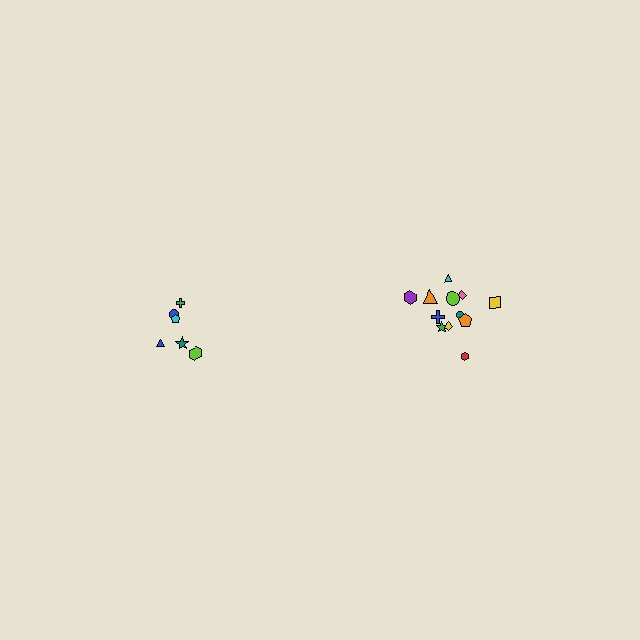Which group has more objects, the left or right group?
The right group.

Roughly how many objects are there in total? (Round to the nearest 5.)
Roughly 20 objects in total.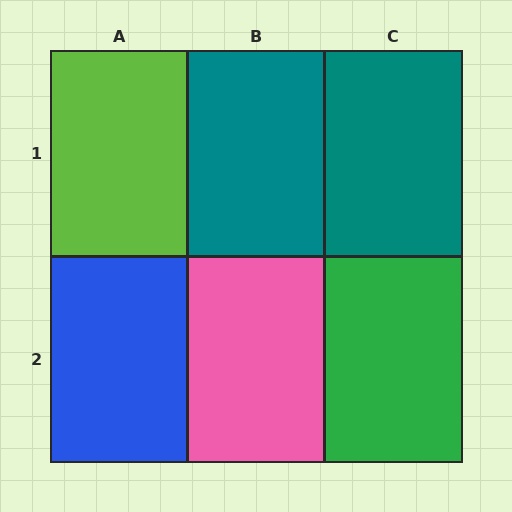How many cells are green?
1 cell is green.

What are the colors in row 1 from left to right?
Lime, teal, teal.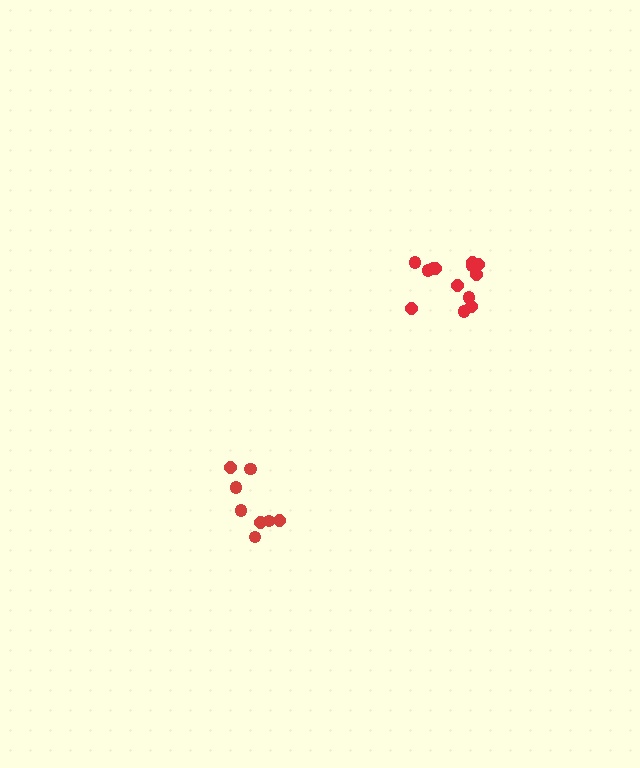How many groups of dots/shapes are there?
There are 2 groups.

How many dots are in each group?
Group 1: 8 dots, Group 2: 13 dots (21 total).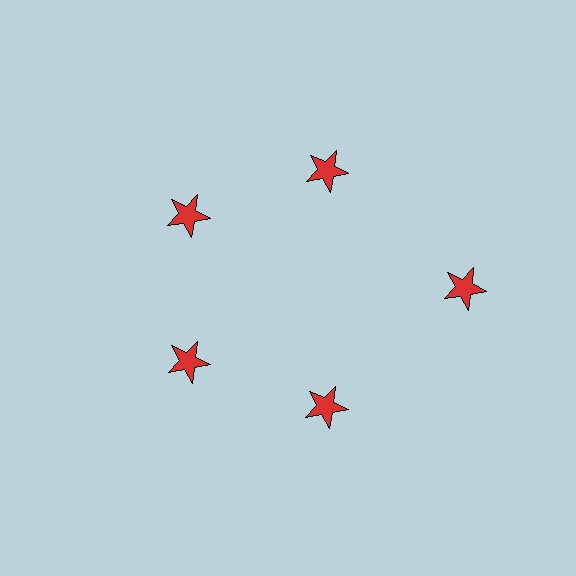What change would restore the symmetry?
The symmetry would be restored by moving it inward, back onto the ring so that all 5 stars sit at equal angles and equal distance from the center.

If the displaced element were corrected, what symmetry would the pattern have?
It would have 5-fold rotational symmetry — the pattern would map onto itself every 72 degrees.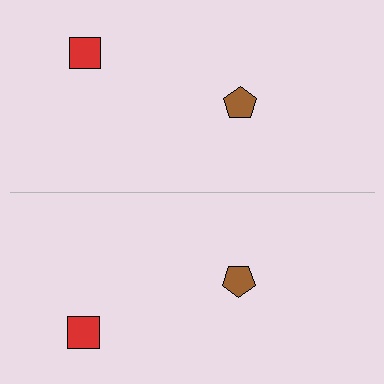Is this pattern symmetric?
Yes, this pattern has bilateral (reflection) symmetry.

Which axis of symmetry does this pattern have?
The pattern has a horizontal axis of symmetry running through the center of the image.